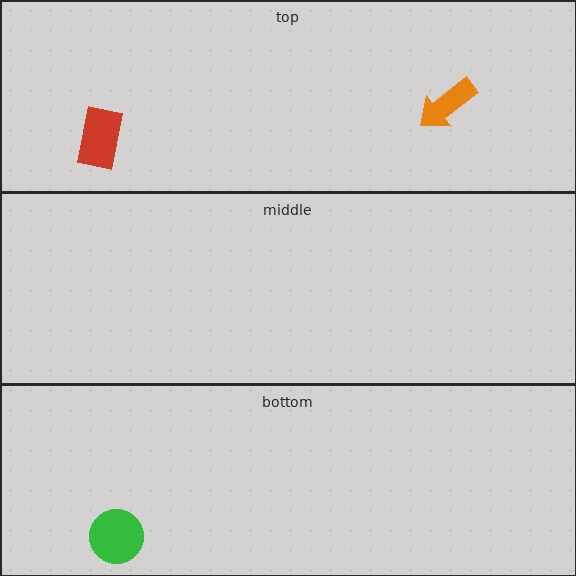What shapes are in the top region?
The red rectangle, the orange arrow.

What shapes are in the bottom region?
The green circle.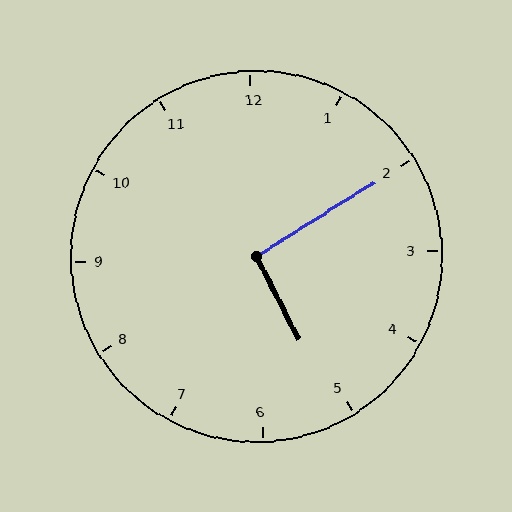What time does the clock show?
5:10.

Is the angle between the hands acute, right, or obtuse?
It is right.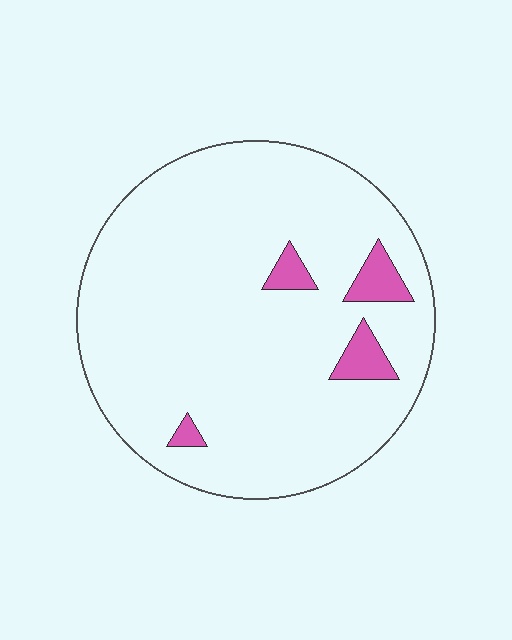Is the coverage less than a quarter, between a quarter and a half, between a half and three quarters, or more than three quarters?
Less than a quarter.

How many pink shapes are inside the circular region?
4.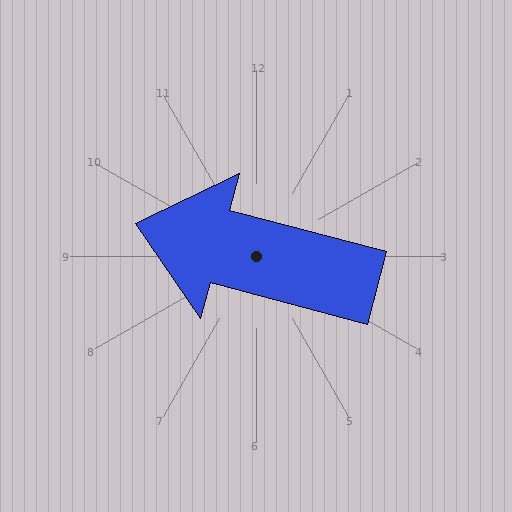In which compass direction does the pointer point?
West.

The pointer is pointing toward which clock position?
Roughly 9 o'clock.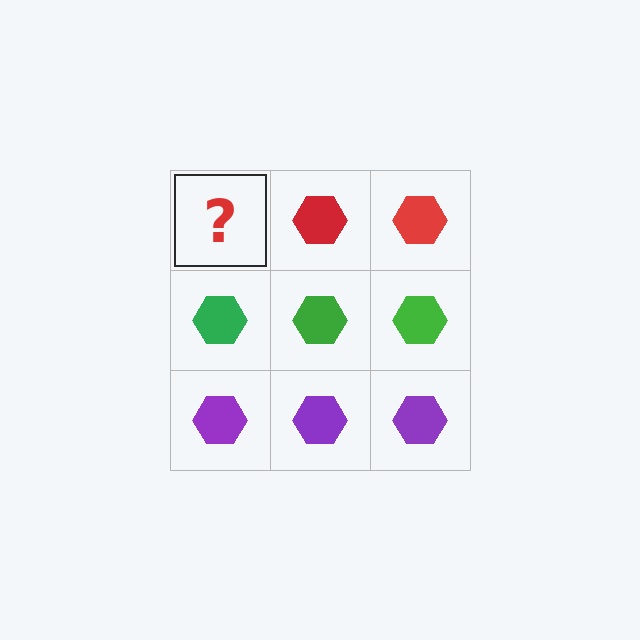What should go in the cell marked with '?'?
The missing cell should contain a red hexagon.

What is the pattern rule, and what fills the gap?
The rule is that each row has a consistent color. The gap should be filled with a red hexagon.